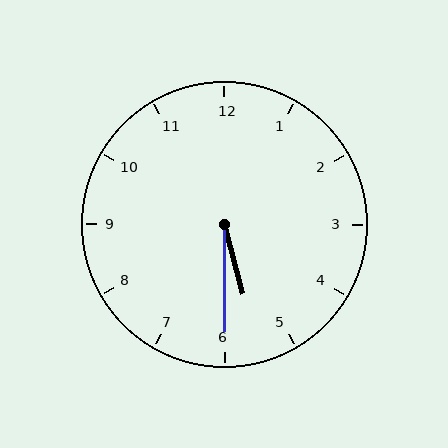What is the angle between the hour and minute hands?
Approximately 15 degrees.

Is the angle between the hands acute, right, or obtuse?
It is acute.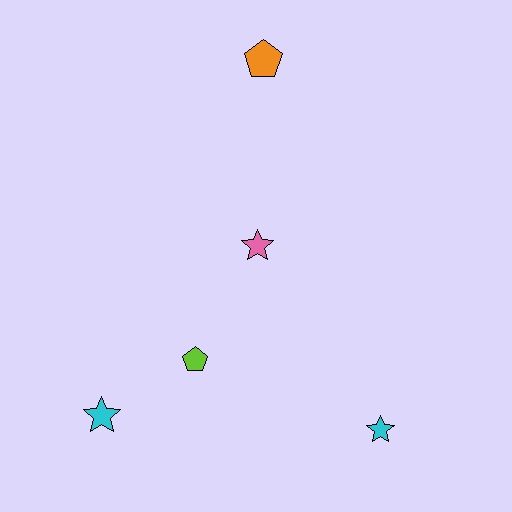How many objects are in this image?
There are 5 objects.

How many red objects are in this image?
There are no red objects.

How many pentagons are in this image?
There are 2 pentagons.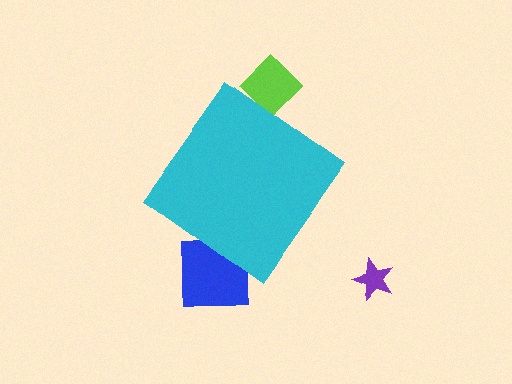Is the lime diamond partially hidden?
Yes, the lime diamond is partially hidden behind the cyan diamond.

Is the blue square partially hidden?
Yes, the blue square is partially hidden behind the cyan diamond.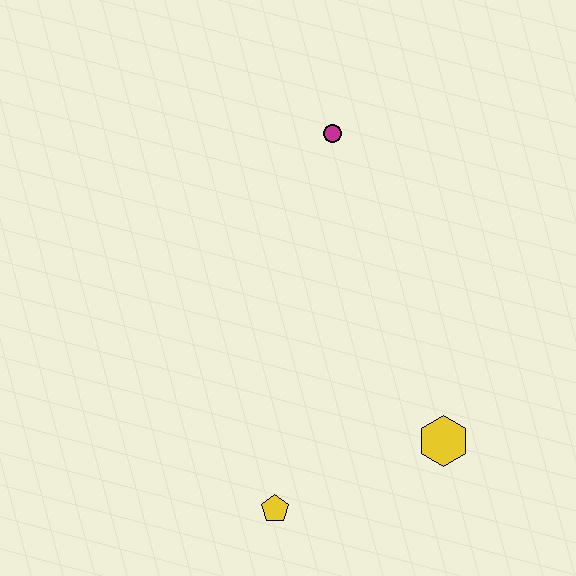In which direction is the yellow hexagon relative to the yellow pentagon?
The yellow hexagon is to the right of the yellow pentagon.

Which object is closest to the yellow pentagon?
The yellow hexagon is closest to the yellow pentagon.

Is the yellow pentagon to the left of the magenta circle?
Yes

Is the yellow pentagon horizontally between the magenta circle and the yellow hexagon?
No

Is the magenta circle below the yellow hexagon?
No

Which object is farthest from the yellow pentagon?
The magenta circle is farthest from the yellow pentagon.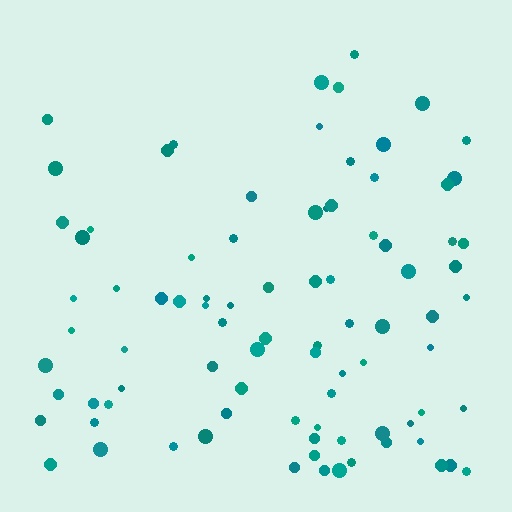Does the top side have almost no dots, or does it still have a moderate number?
Still a moderate number, just noticeably fewer than the bottom.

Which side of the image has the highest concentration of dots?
The bottom.